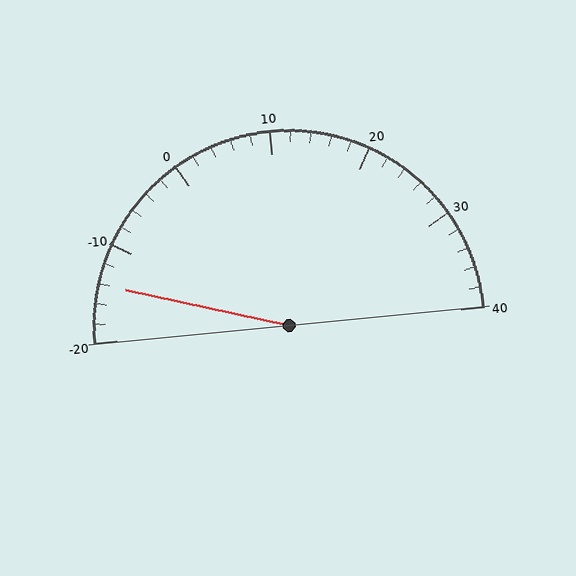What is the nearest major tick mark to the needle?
The nearest major tick mark is -10.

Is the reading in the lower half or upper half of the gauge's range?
The reading is in the lower half of the range (-20 to 40).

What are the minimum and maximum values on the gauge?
The gauge ranges from -20 to 40.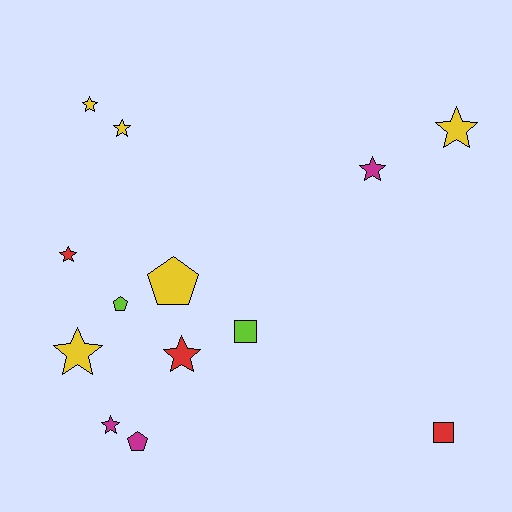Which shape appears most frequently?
Star, with 8 objects.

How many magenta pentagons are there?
There is 1 magenta pentagon.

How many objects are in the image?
There are 13 objects.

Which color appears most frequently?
Yellow, with 5 objects.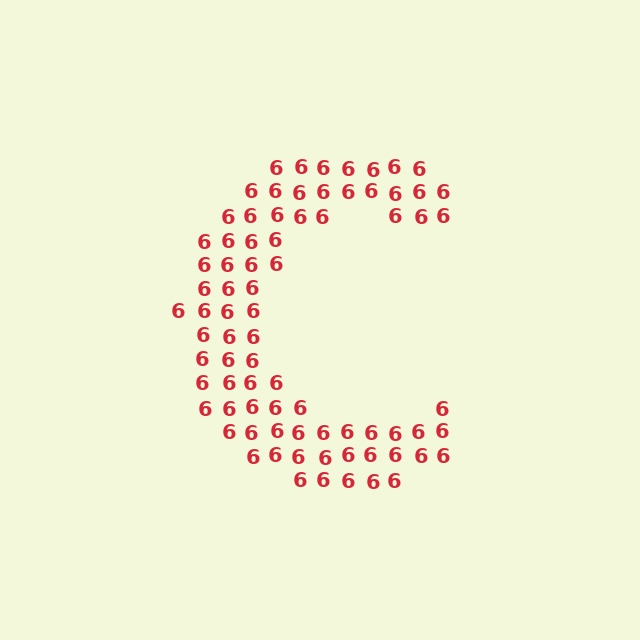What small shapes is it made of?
It is made of small digit 6's.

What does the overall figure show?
The overall figure shows the letter C.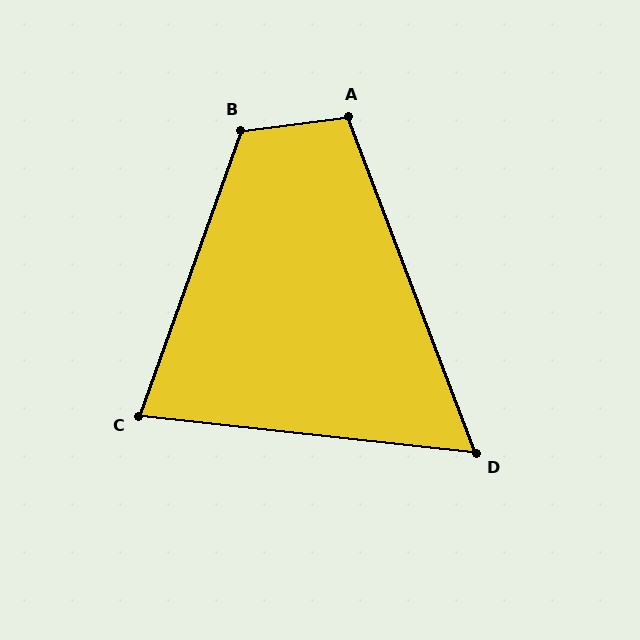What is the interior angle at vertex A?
Approximately 103 degrees (obtuse).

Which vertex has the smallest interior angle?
D, at approximately 63 degrees.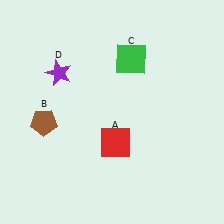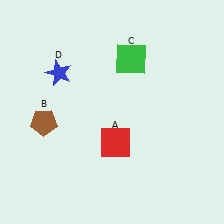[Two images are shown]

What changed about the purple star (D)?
In Image 1, D is purple. In Image 2, it changed to blue.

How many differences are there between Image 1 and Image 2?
There is 1 difference between the two images.